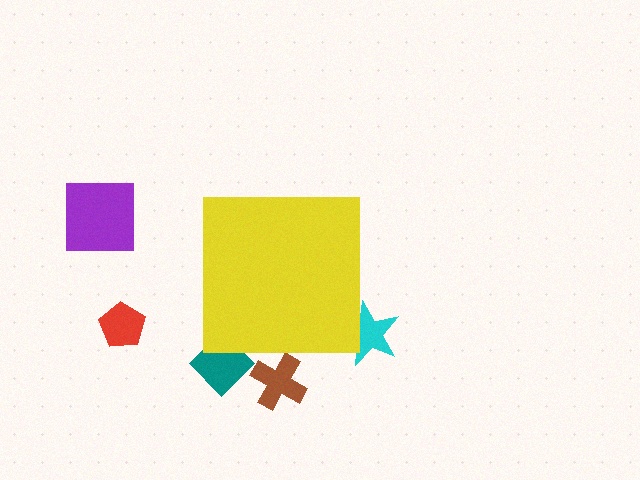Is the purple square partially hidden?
No, the purple square is fully visible.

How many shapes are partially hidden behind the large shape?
3 shapes are partially hidden.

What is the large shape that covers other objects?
A yellow square.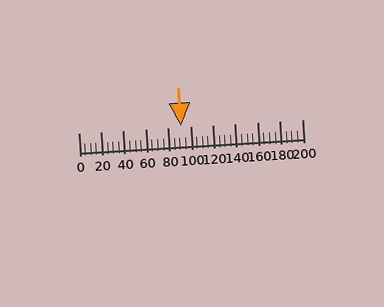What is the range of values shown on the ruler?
The ruler shows values from 0 to 200.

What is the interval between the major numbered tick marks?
The major tick marks are spaced 20 units apart.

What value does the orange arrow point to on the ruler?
The orange arrow points to approximately 91.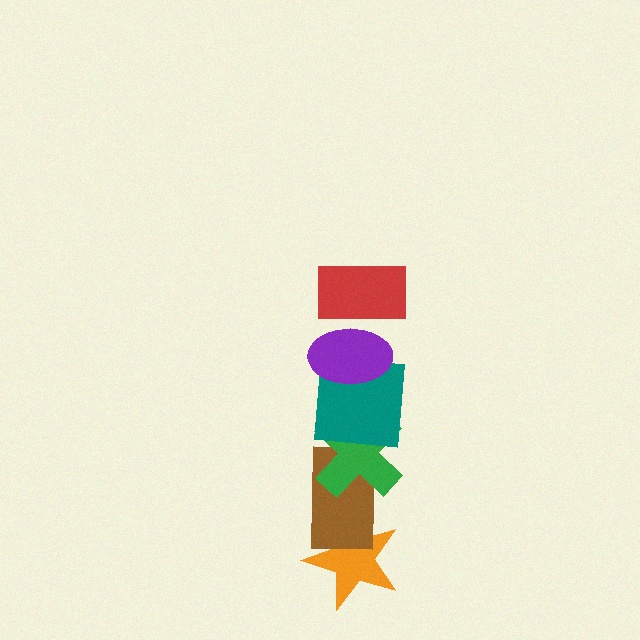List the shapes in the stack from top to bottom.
From top to bottom: the red rectangle, the purple ellipse, the teal square, the green cross, the brown rectangle, the orange star.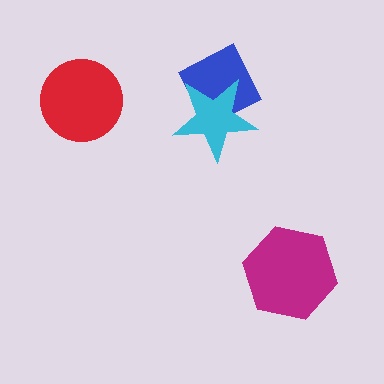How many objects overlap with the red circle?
0 objects overlap with the red circle.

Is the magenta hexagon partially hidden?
No, no other shape covers it.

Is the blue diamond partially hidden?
Yes, it is partially covered by another shape.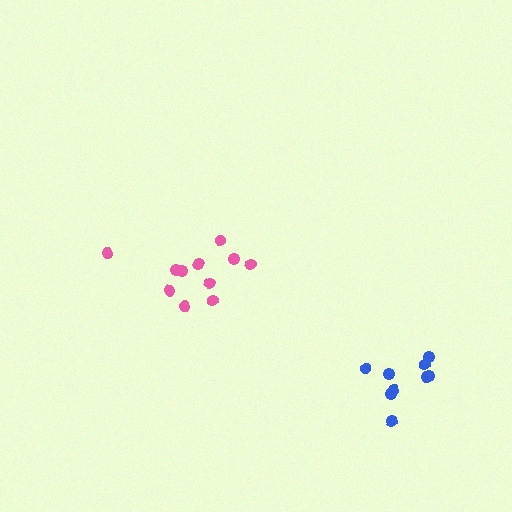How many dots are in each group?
Group 1: 11 dots, Group 2: 9 dots (20 total).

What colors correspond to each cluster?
The clusters are colored: pink, blue.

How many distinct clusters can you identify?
There are 2 distinct clusters.